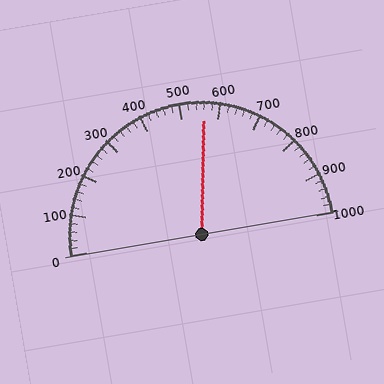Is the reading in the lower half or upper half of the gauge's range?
The reading is in the upper half of the range (0 to 1000).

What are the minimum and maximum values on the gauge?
The gauge ranges from 0 to 1000.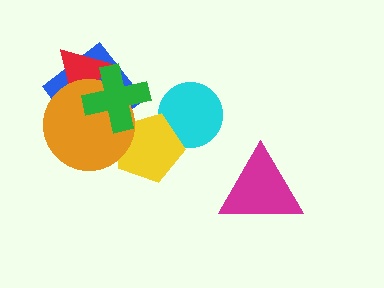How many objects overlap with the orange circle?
4 objects overlap with the orange circle.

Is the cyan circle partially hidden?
Yes, it is partially covered by another shape.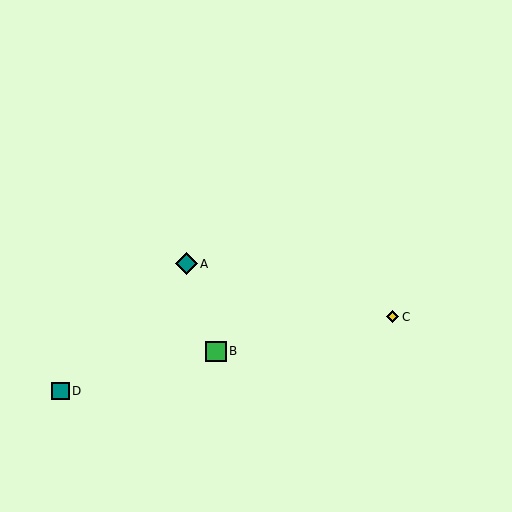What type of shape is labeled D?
Shape D is a teal square.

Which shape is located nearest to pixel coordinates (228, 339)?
The green square (labeled B) at (216, 351) is nearest to that location.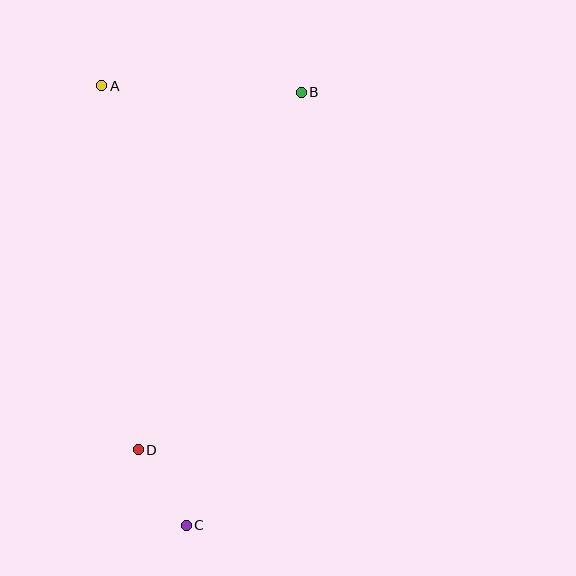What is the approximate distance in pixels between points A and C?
The distance between A and C is approximately 447 pixels.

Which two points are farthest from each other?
Points B and C are farthest from each other.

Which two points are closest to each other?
Points C and D are closest to each other.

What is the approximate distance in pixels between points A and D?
The distance between A and D is approximately 366 pixels.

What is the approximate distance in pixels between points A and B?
The distance between A and B is approximately 200 pixels.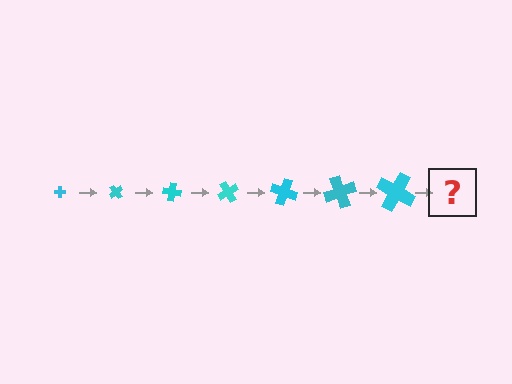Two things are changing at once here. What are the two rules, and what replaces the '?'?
The two rules are that the cross grows larger each step and it rotates 50 degrees each step. The '?' should be a cross, larger than the previous one and rotated 350 degrees from the start.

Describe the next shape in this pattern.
It should be a cross, larger than the previous one and rotated 350 degrees from the start.